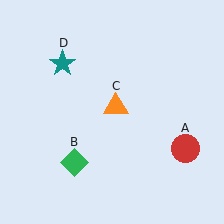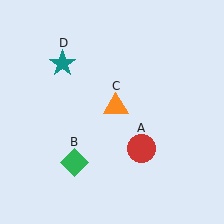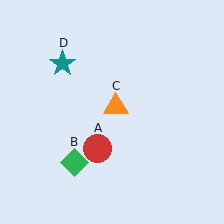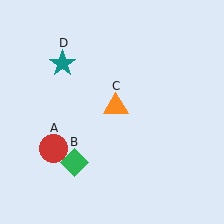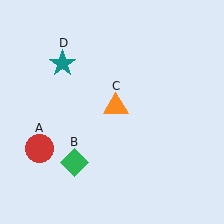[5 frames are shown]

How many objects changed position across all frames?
1 object changed position: red circle (object A).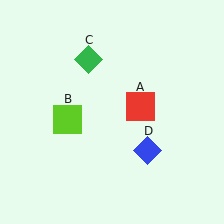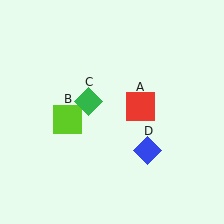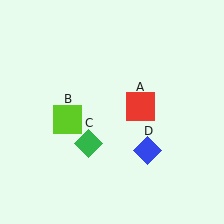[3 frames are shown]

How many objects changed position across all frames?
1 object changed position: green diamond (object C).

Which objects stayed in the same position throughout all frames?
Red square (object A) and lime square (object B) and blue diamond (object D) remained stationary.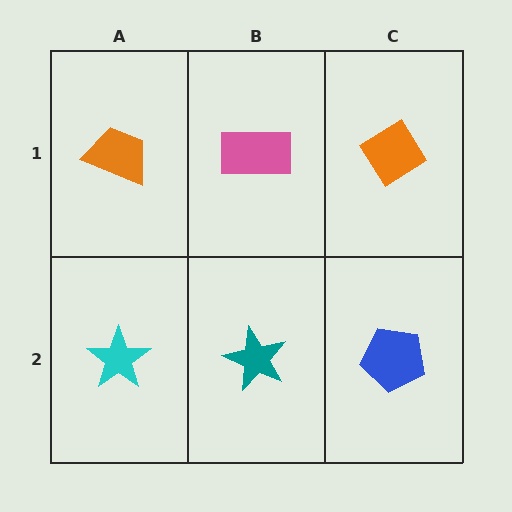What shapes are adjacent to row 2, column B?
A pink rectangle (row 1, column B), a cyan star (row 2, column A), a blue pentagon (row 2, column C).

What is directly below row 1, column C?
A blue pentagon.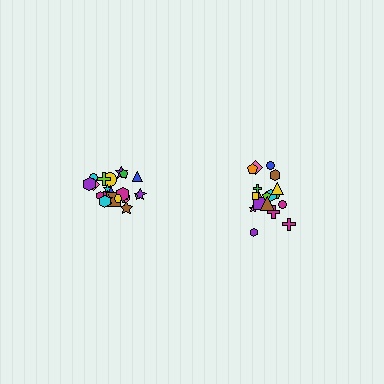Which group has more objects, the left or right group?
The left group.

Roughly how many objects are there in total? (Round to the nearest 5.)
Roughly 40 objects in total.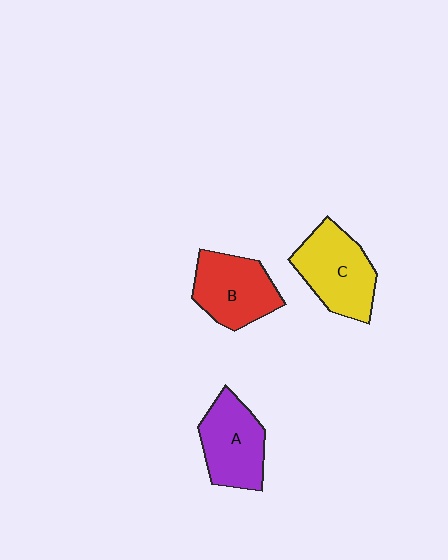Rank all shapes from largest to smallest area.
From largest to smallest: C (yellow), B (red), A (purple).